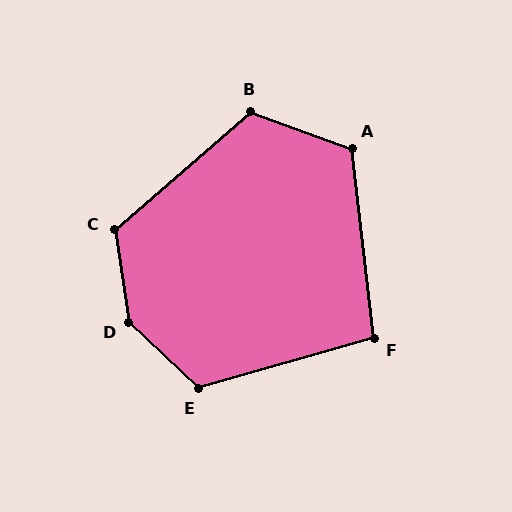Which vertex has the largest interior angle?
D, at approximately 141 degrees.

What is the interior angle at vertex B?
Approximately 119 degrees (obtuse).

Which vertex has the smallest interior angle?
F, at approximately 99 degrees.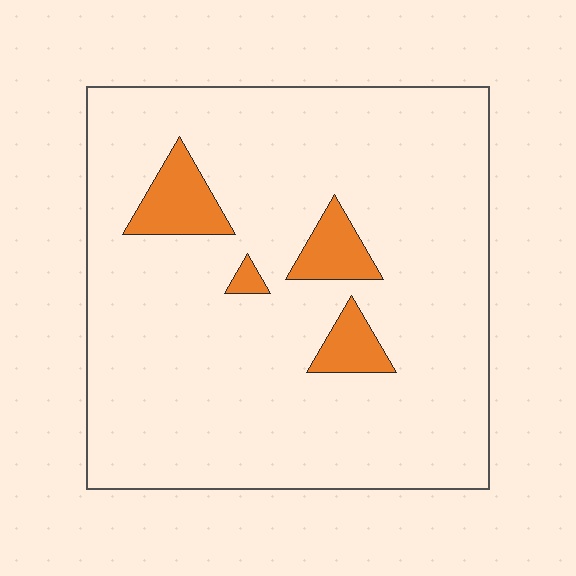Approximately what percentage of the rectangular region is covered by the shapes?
Approximately 10%.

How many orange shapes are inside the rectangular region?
4.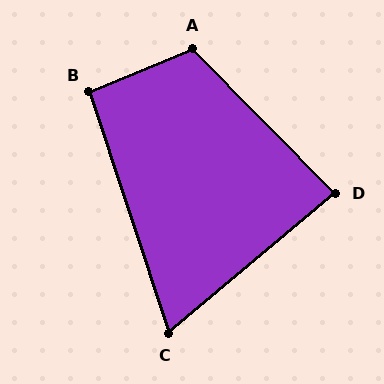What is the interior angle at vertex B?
Approximately 95 degrees (approximately right).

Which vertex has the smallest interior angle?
C, at approximately 68 degrees.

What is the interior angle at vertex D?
Approximately 85 degrees (approximately right).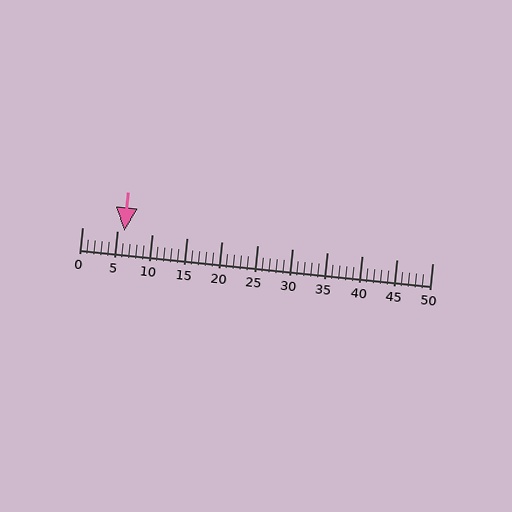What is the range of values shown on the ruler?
The ruler shows values from 0 to 50.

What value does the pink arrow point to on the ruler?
The pink arrow points to approximately 6.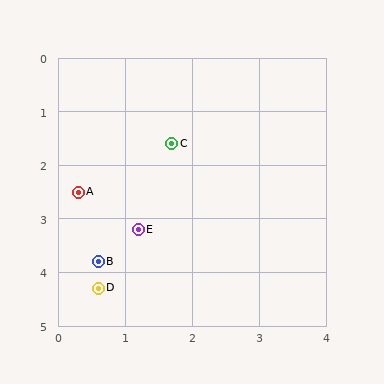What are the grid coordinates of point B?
Point B is at approximately (0.6, 3.8).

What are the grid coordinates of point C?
Point C is at approximately (1.7, 1.6).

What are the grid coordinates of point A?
Point A is at approximately (0.3, 2.5).